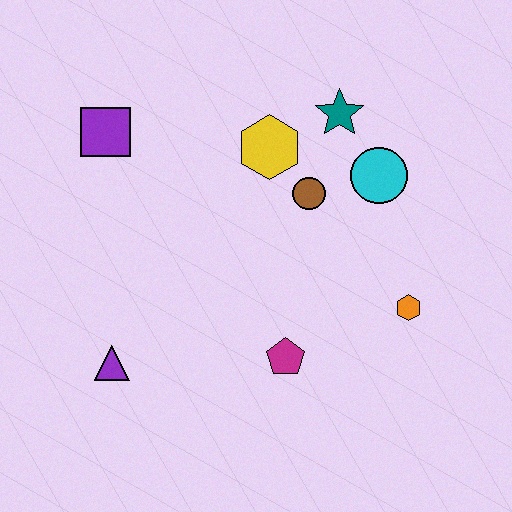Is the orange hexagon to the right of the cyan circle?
Yes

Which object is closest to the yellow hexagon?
The brown circle is closest to the yellow hexagon.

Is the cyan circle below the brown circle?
No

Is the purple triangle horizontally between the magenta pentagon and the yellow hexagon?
No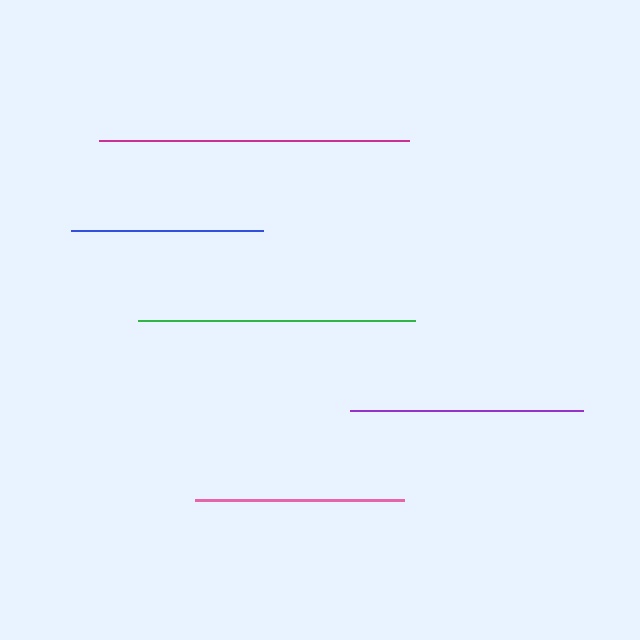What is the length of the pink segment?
The pink segment is approximately 209 pixels long.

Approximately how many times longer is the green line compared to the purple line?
The green line is approximately 1.2 times the length of the purple line.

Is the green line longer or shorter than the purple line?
The green line is longer than the purple line.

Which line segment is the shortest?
The blue line is the shortest at approximately 193 pixels.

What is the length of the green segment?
The green segment is approximately 278 pixels long.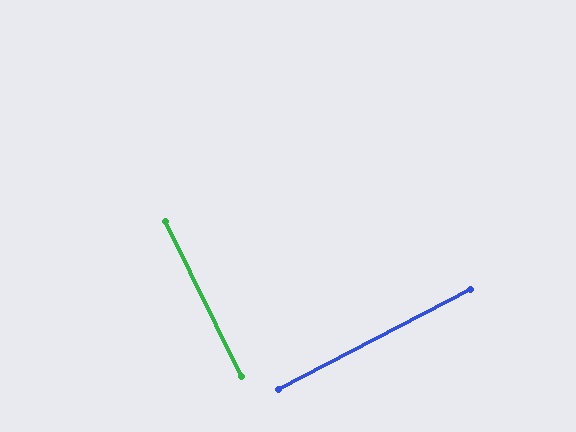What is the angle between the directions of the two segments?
Approximately 89 degrees.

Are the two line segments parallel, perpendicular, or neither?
Perpendicular — they meet at approximately 89°.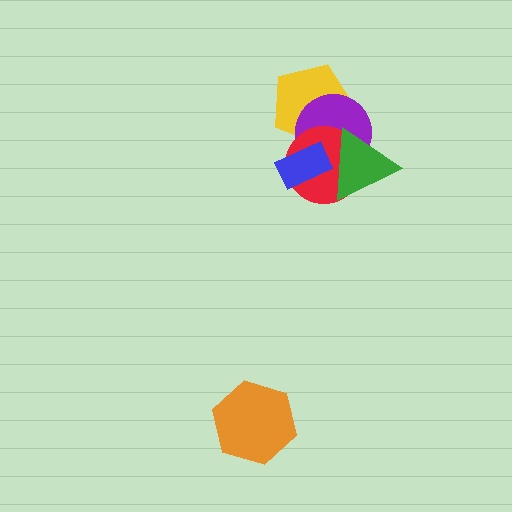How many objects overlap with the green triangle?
3 objects overlap with the green triangle.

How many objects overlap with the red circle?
4 objects overlap with the red circle.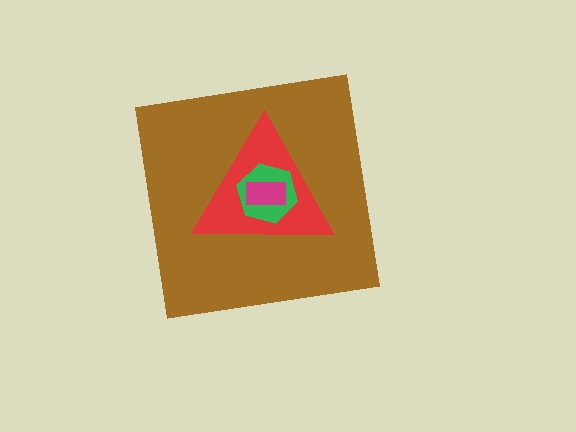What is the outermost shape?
The brown square.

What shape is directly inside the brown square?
The red triangle.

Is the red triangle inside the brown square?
Yes.